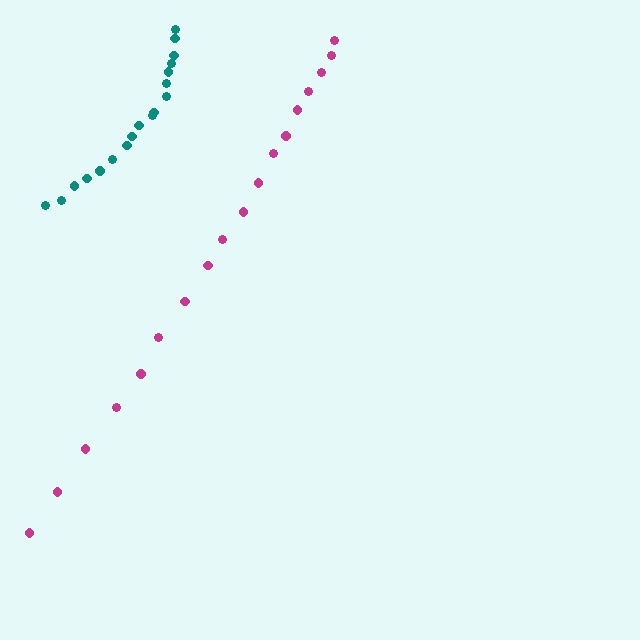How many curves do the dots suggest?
There are 2 distinct paths.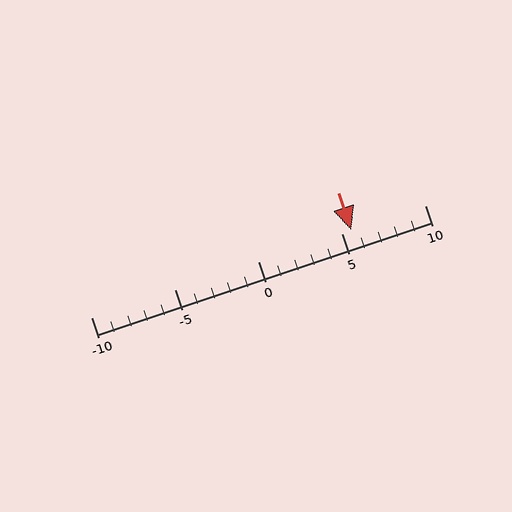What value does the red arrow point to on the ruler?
The red arrow points to approximately 6.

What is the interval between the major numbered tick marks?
The major tick marks are spaced 5 units apart.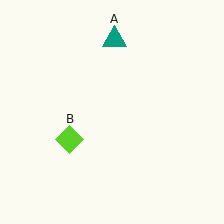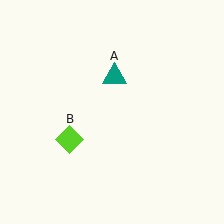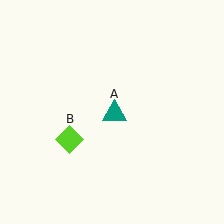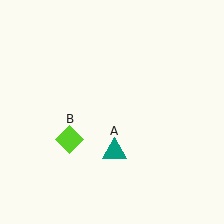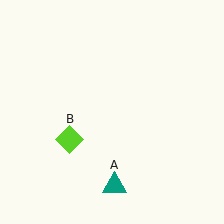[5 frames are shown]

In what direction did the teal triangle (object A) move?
The teal triangle (object A) moved down.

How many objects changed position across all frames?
1 object changed position: teal triangle (object A).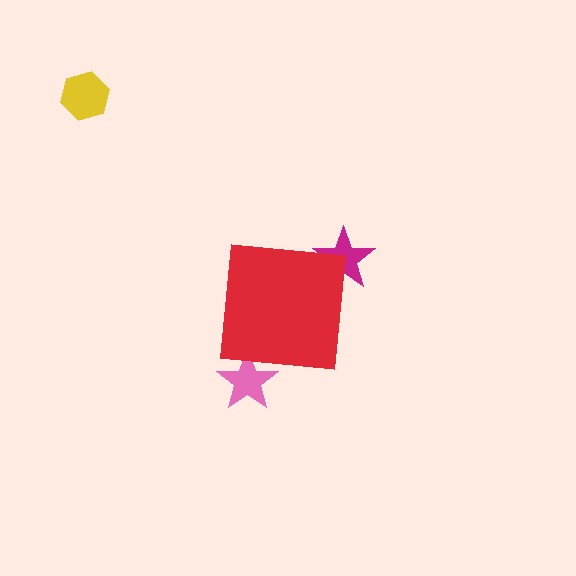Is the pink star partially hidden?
Yes, the pink star is partially hidden behind the red square.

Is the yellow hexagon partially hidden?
No, the yellow hexagon is fully visible.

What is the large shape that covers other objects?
A red square.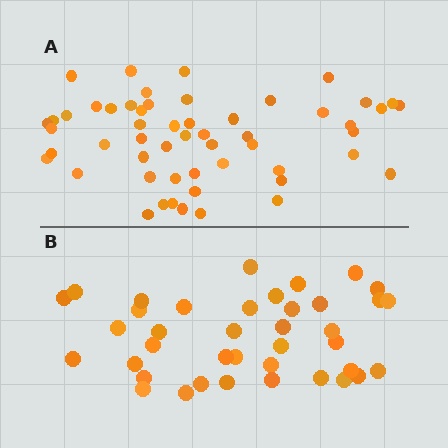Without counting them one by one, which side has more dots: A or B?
Region A (the top region) has more dots.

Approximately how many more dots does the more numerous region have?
Region A has approximately 15 more dots than region B.